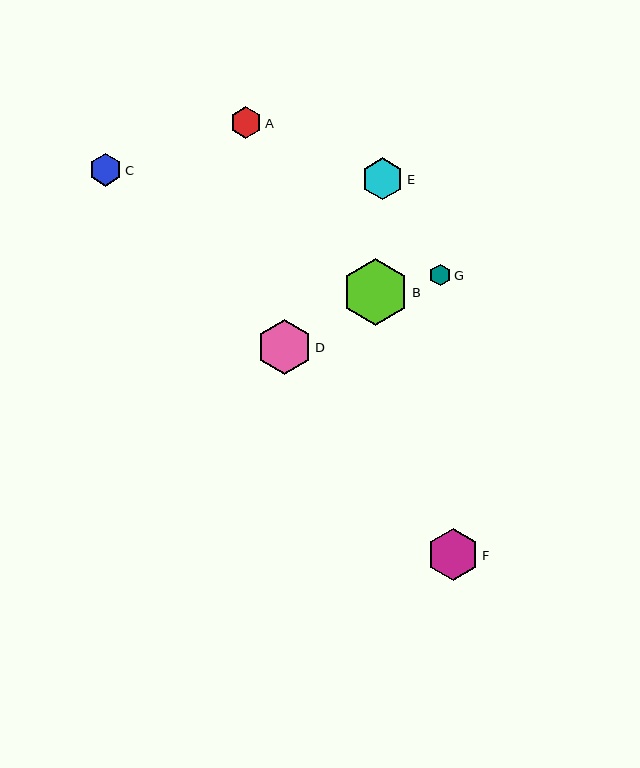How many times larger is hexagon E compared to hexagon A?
Hexagon E is approximately 1.3 times the size of hexagon A.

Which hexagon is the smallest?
Hexagon G is the smallest with a size of approximately 21 pixels.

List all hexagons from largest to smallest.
From largest to smallest: B, D, F, E, C, A, G.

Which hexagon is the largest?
Hexagon B is the largest with a size of approximately 67 pixels.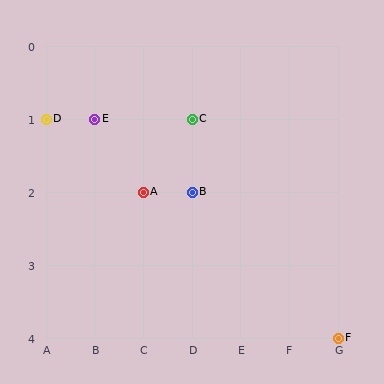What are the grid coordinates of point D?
Point D is at grid coordinates (A, 1).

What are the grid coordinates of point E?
Point E is at grid coordinates (B, 1).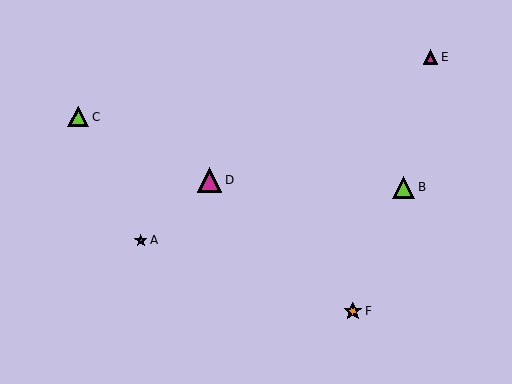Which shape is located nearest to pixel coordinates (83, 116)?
The lime triangle (labeled C) at (78, 117) is nearest to that location.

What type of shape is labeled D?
Shape D is a magenta triangle.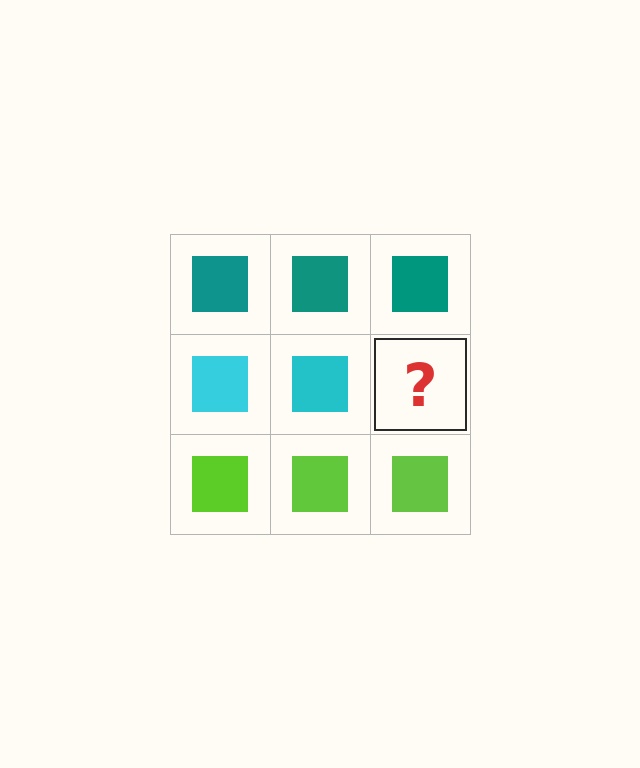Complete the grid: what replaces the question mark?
The question mark should be replaced with a cyan square.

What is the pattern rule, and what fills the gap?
The rule is that each row has a consistent color. The gap should be filled with a cyan square.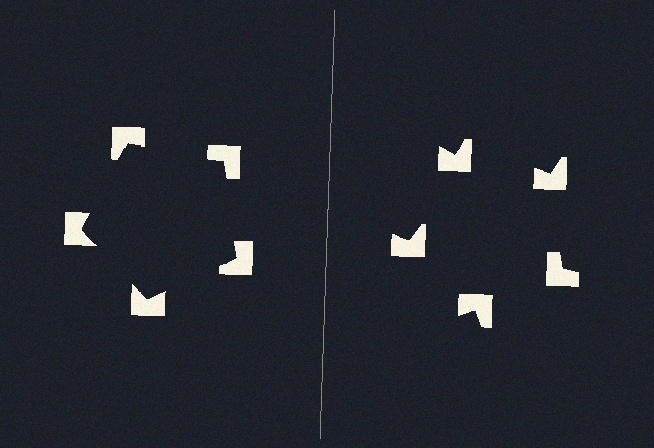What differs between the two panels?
The notched squares are positioned identically on both sides; only the wedge orientations differ. On the left they align to a pentagon; on the right they are misaligned.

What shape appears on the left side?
An illusory pentagon.